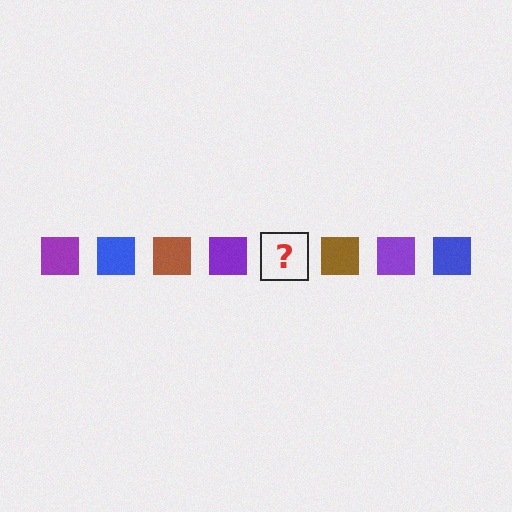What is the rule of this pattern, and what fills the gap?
The rule is that the pattern cycles through purple, blue, brown squares. The gap should be filled with a blue square.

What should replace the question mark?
The question mark should be replaced with a blue square.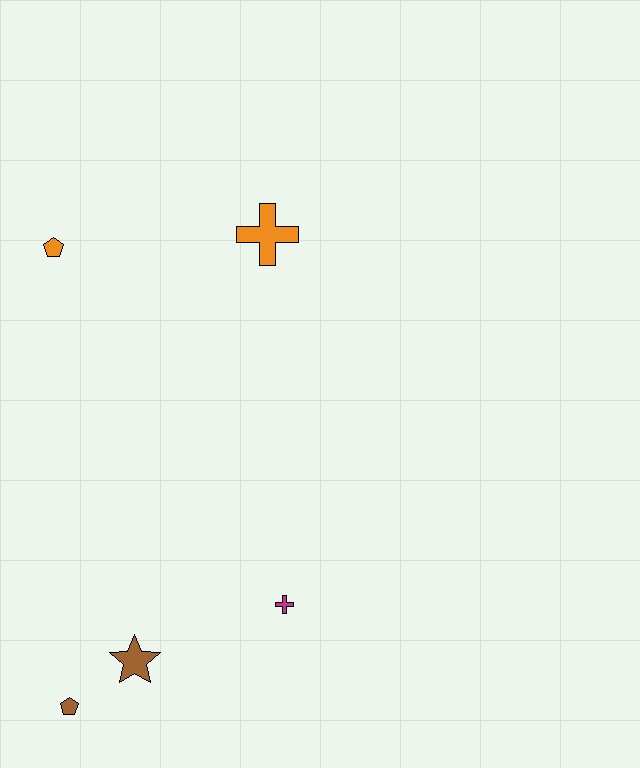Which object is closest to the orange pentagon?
The orange cross is closest to the orange pentagon.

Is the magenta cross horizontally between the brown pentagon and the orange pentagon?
No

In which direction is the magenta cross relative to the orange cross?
The magenta cross is below the orange cross.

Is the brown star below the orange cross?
Yes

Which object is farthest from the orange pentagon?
The brown pentagon is farthest from the orange pentagon.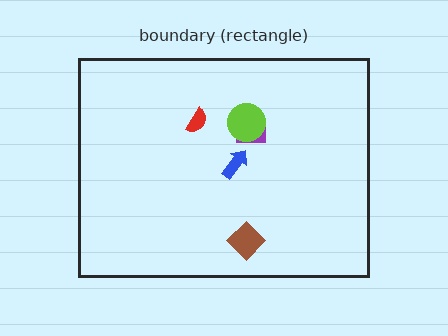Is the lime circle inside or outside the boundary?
Inside.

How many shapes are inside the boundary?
5 inside, 0 outside.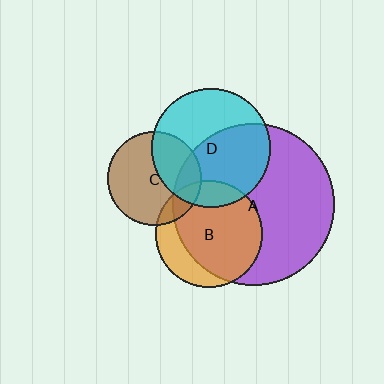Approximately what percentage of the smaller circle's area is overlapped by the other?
Approximately 15%.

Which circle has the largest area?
Circle A (purple).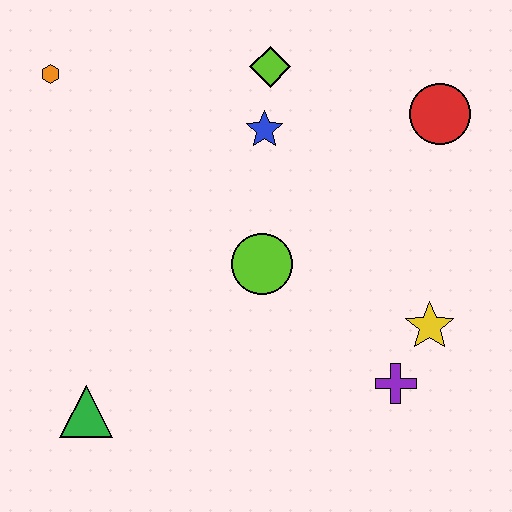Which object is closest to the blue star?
The lime diamond is closest to the blue star.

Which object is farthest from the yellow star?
The orange hexagon is farthest from the yellow star.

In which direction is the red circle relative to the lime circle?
The red circle is to the right of the lime circle.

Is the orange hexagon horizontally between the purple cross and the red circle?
No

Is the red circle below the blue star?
No